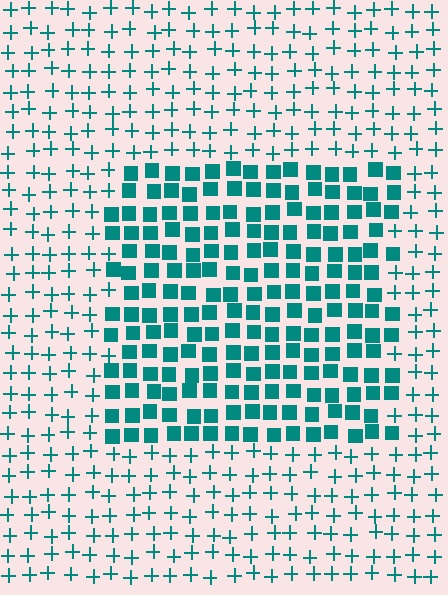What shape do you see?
I see a rectangle.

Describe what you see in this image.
The image is filled with small teal elements arranged in a uniform grid. A rectangle-shaped region contains squares, while the surrounding area contains plus signs. The boundary is defined purely by the change in element shape.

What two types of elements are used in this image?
The image uses squares inside the rectangle region and plus signs outside it.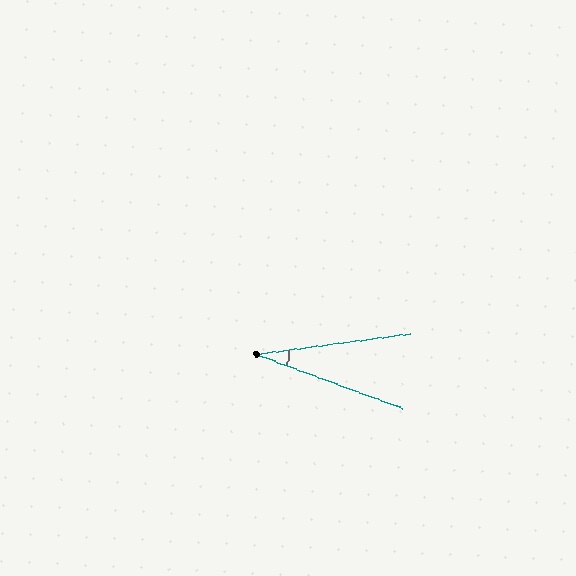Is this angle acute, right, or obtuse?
It is acute.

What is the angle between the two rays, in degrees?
Approximately 28 degrees.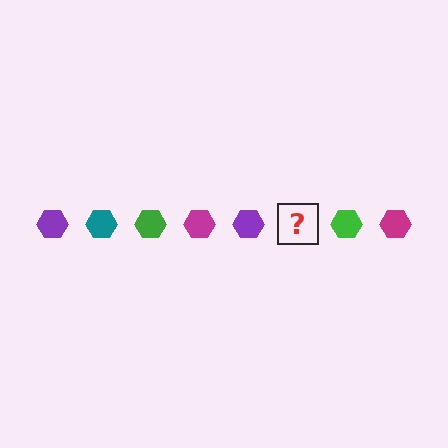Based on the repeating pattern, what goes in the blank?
The blank should be a teal hexagon.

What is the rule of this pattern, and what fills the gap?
The rule is that the pattern cycles through purple, teal, green, magenta hexagons. The gap should be filled with a teal hexagon.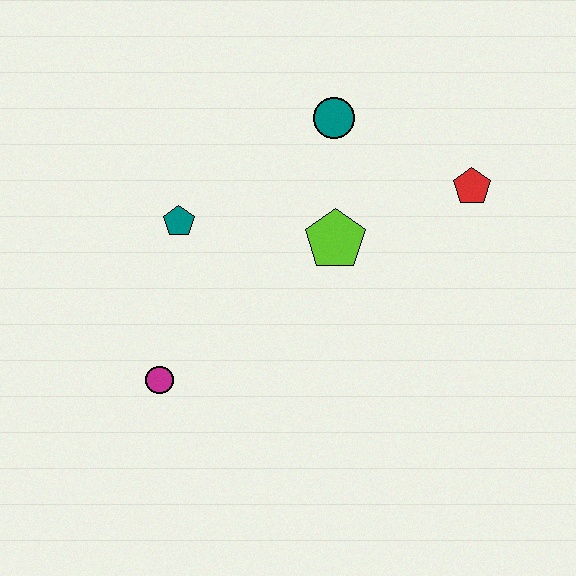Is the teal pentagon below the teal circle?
Yes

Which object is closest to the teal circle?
The lime pentagon is closest to the teal circle.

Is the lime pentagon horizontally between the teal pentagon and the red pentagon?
Yes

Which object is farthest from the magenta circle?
The red pentagon is farthest from the magenta circle.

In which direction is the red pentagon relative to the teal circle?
The red pentagon is to the right of the teal circle.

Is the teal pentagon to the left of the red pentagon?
Yes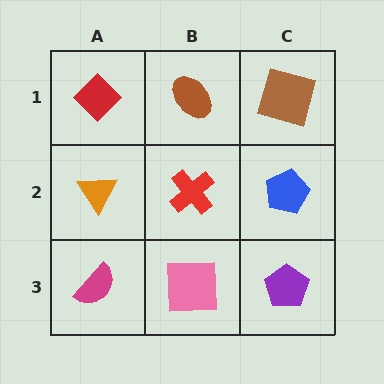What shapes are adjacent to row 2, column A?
A red diamond (row 1, column A), a magenta semicircle (row 3, column A), a red cross (row 2, column B).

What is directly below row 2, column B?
A pink square.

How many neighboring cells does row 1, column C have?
2.